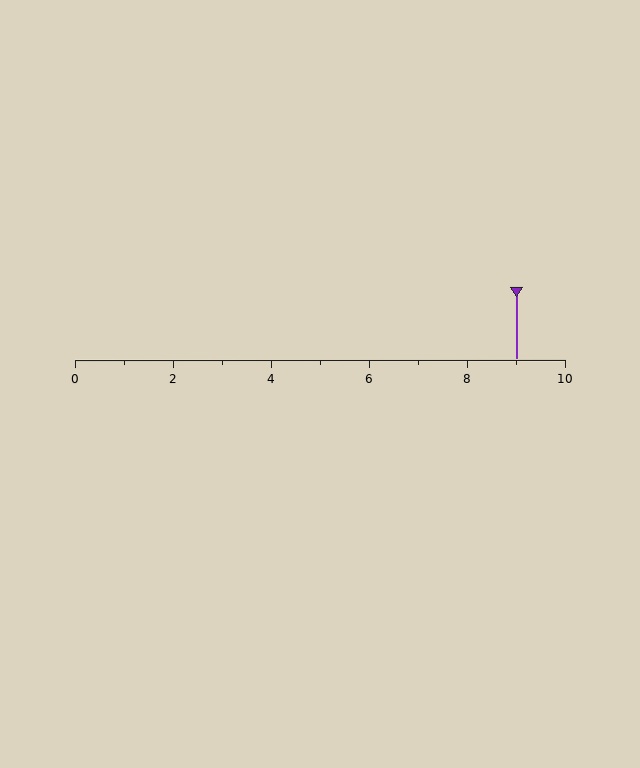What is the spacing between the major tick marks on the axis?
The major ticks are spaced 2 apart.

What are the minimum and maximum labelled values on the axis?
The axis runs from 0 to 10.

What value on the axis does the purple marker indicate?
The marker indicates approximately 9.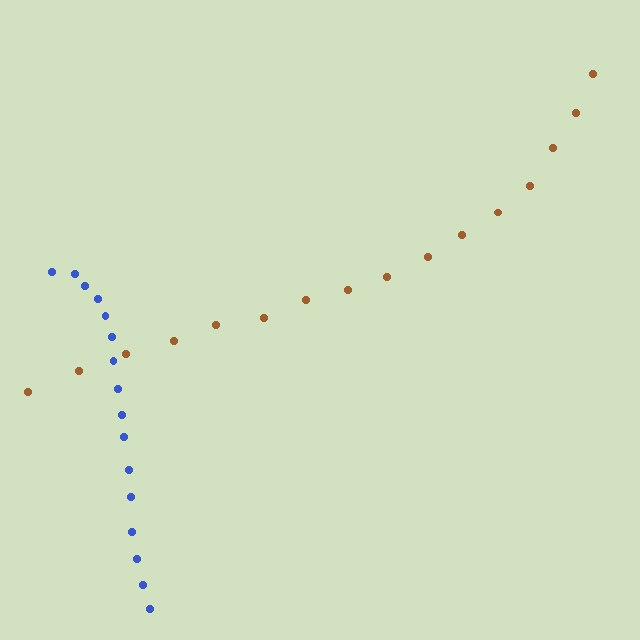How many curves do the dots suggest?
There are 2 distinct paths.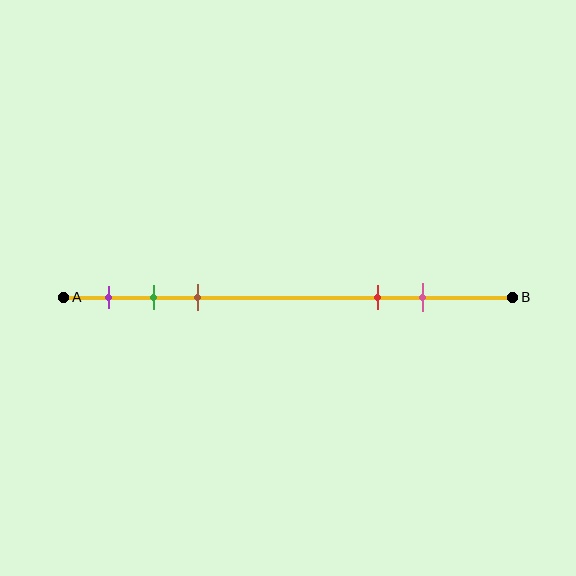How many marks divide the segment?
There are 5 marks dividing the segment.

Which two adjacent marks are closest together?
The green and brown marks are the closest adjacent pair.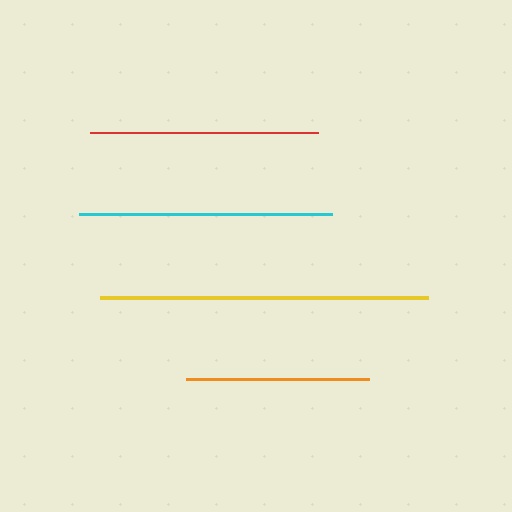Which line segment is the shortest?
The orange line is the shortest at approximately 183 pixels.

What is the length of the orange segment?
The orange segment is approximately 183 pixels long.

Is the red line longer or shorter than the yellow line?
The yellow line is longer than the red line.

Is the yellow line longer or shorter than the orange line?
The yellow line is longer than the orange line.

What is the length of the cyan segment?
The cyan segment is approximately 253 pixels long.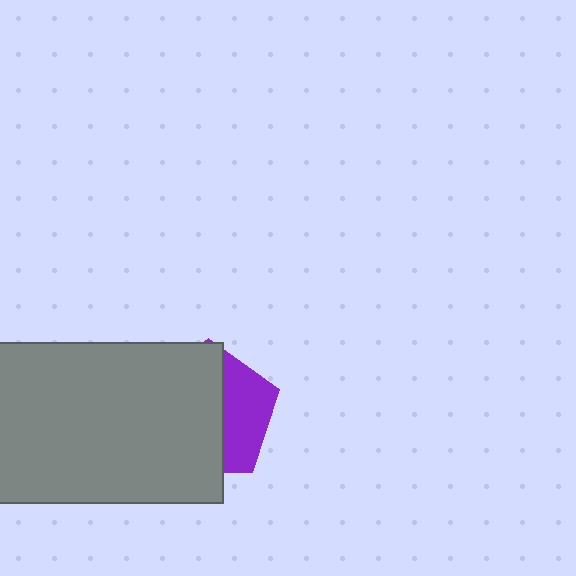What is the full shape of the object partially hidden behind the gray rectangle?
The partially hidden object is a purple pentagon.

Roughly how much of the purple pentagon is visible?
A small part of it is visible (roughly 36%).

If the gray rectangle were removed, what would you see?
You would see the complete purple pentagon.